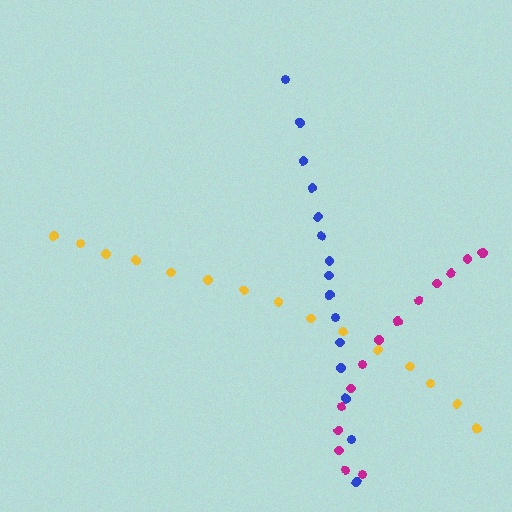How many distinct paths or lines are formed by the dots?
There are 3 distinct paths.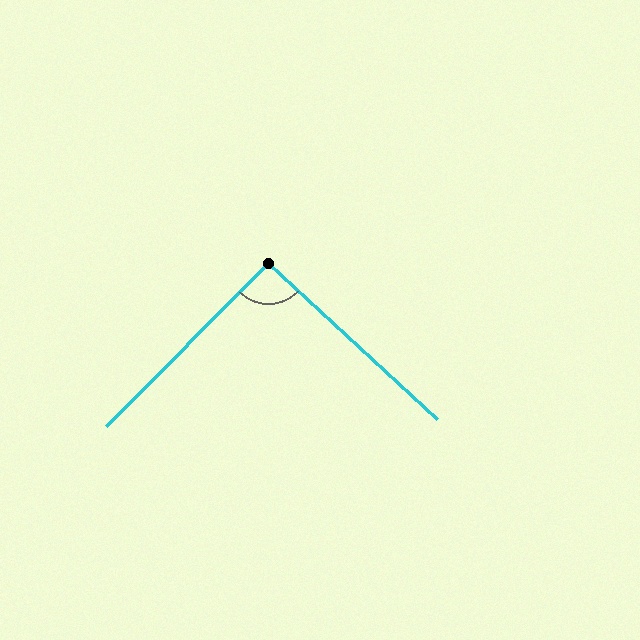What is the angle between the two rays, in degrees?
Approximately 92 degrees.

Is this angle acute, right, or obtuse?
It is approximately a right angle.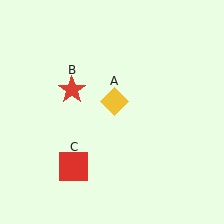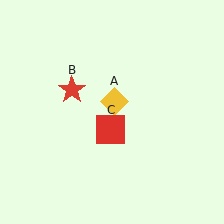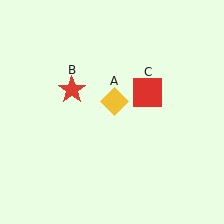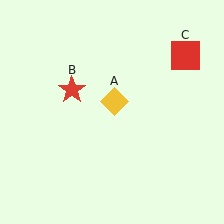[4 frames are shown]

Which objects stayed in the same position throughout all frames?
Yellow diamond (object A) and red star (object B) remained stationary.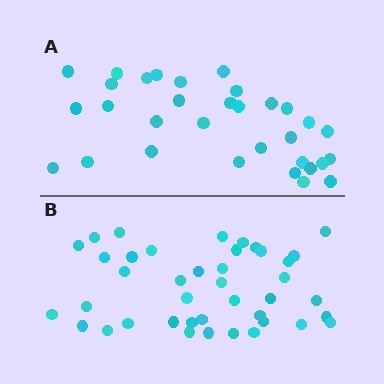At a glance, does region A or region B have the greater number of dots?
Region B (the bottom region) has more dots.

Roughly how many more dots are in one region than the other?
Region B has roughly 8 or so more dots than region A.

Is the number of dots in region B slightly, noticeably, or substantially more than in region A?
Region B has noticeably more, but not dramatically so. The ratio is roughly 1.3 to 1.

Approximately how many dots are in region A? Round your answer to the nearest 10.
About 30 dots. (The exact count is 32, which rounds to 30.)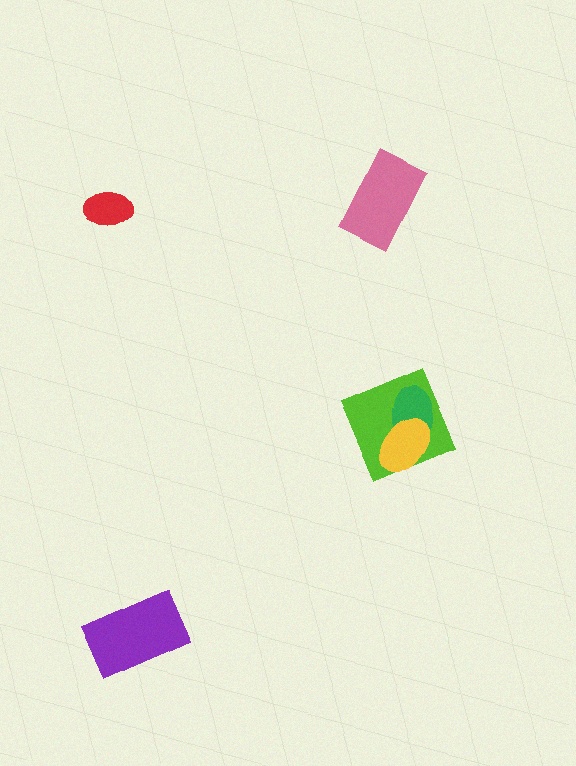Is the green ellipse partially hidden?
Yes, it is partially covered by another shape.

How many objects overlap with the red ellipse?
0 objects overlap with the red ellipse.